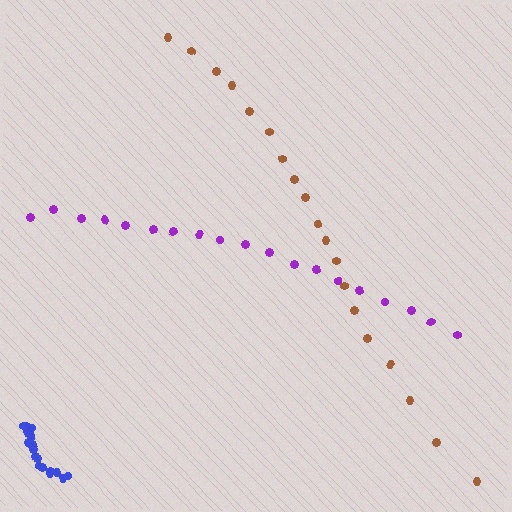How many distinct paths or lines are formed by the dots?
There are 3 distinct paths.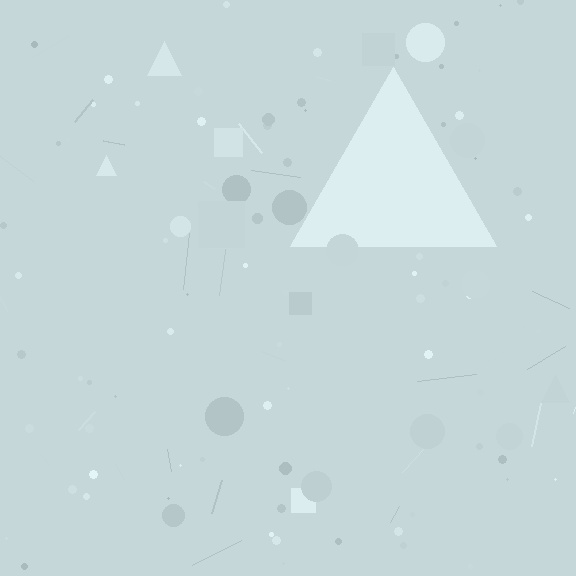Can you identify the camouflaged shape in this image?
The camouflaged shape is a triangle.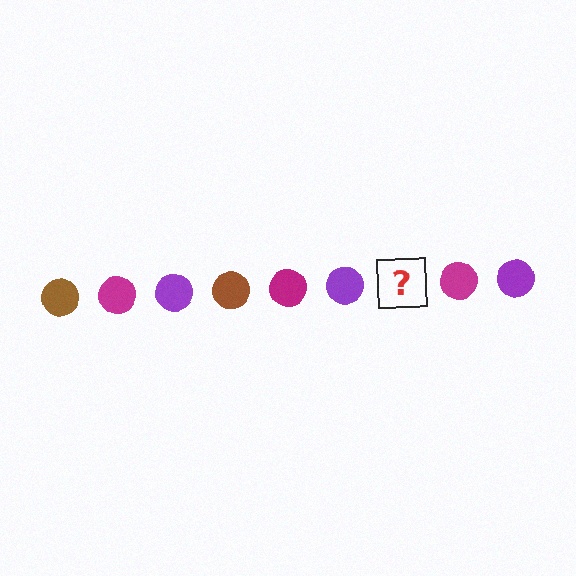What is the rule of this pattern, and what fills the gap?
The rule is that the pattern cycles through brown, magenta, purple circles. The gap should be filled with a brown circle.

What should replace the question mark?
The question mark should be replaced with a brown circle.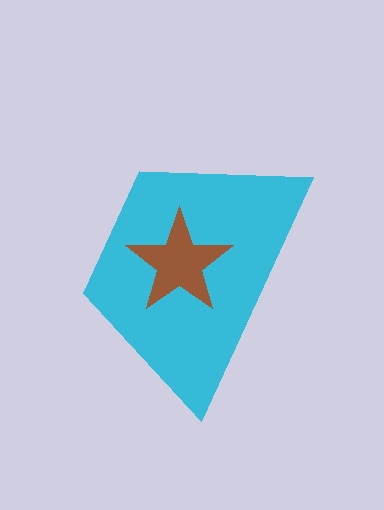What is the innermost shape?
The brown star.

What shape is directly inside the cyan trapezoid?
The brown star.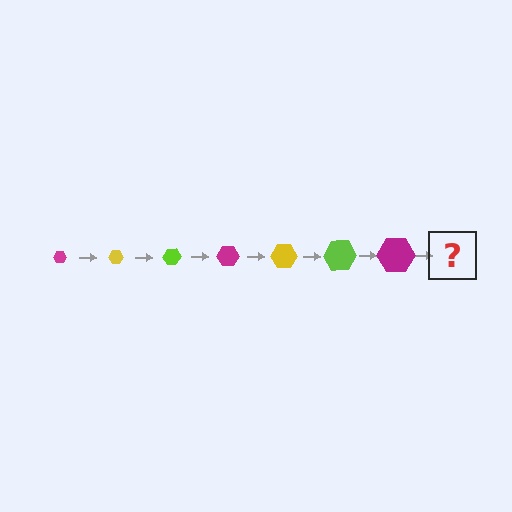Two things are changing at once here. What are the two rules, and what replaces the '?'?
The two rules are that the hexagon grows larger each step and the color cycles through magenta, yellow, and lime. The '?' should be a yellow hexagon, larger than the previous one.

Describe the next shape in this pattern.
It should be a yellow hexagon, larger than the previous one.